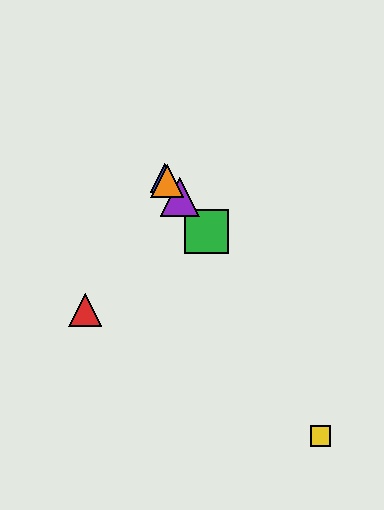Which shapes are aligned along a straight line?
The blue triangle, the green square, the purple triangle, the orange triangle are aligned along a straight line.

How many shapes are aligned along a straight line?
4 shapes (the blue triangle, the green square, the purple triangle, the orange triangle) are aligned along a straight line.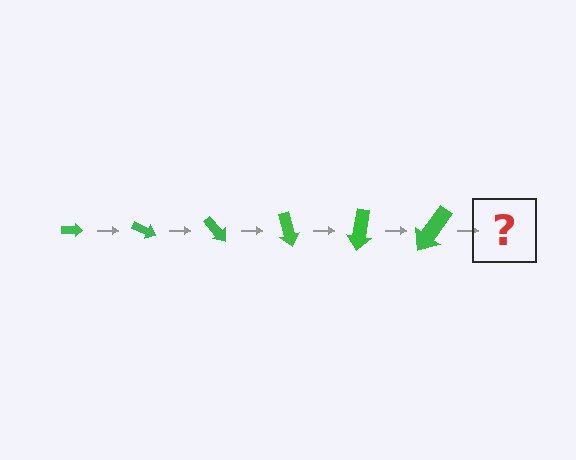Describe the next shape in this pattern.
It should be an arrow, larger than the previous one and rotated 150 degrees from the start.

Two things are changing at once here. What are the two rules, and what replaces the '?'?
The two rules are that the arrow grows larger each step and it rotates 25 degrees each step. The '?' should be an arrow, larger than the previous one and rotated 150 degrees from the start.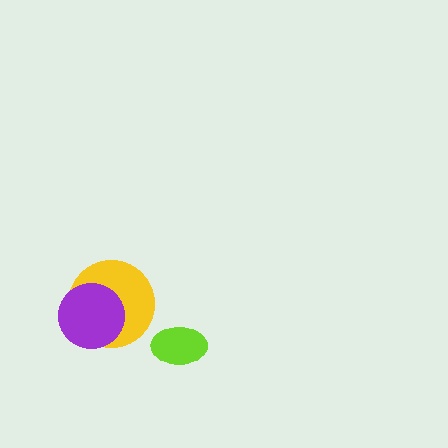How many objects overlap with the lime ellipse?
0 objects overlap with the lime ellipse.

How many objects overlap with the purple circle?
1 object overlaps with the purple circle.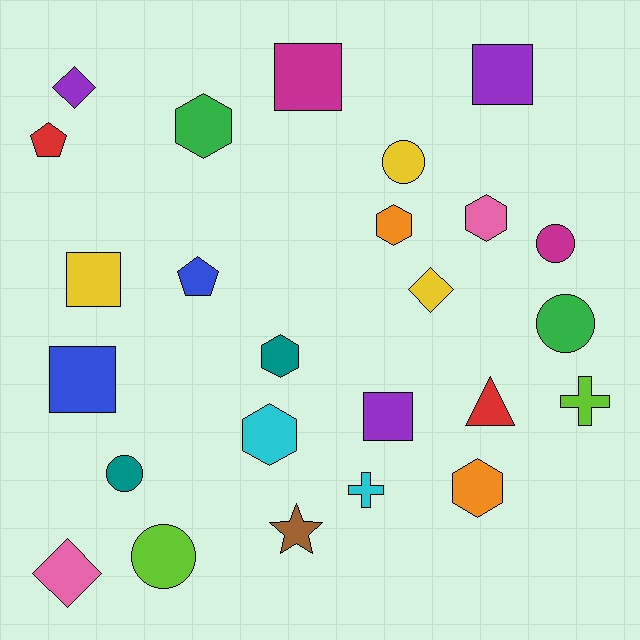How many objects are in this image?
There are 25 objects.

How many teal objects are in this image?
There are 2 teal objects.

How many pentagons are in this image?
There are 2 pentagons.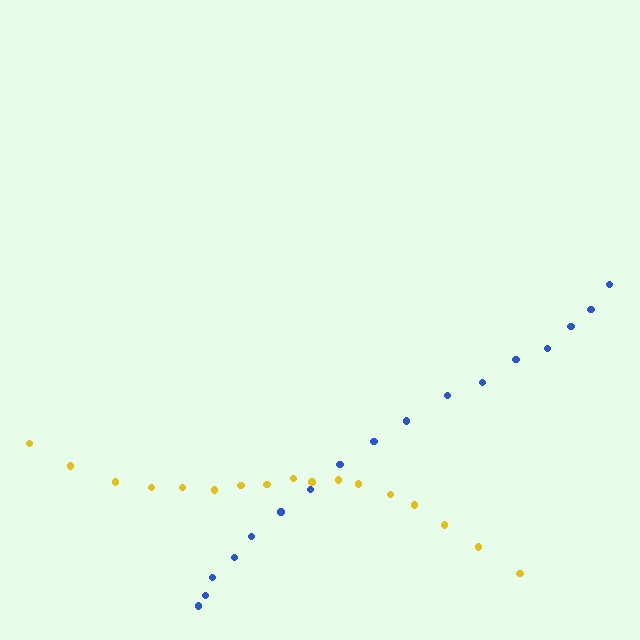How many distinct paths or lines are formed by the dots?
There are 2 distinct paths.